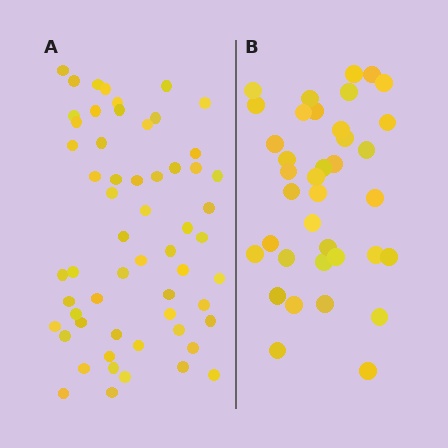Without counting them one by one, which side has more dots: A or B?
Region A (the left region) has more dots.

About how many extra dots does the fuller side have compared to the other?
Region A has approximately 20 more dots than region B.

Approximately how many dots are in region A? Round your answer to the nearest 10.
About 60 dots. (The exact count is 58, which rounds to 60.)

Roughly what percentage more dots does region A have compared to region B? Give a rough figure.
About 55% more.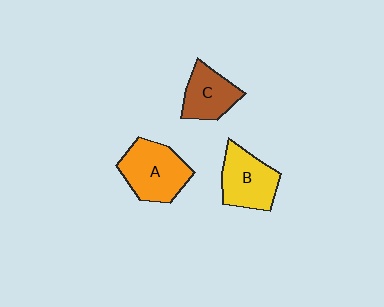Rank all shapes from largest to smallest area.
From largest to smallest: A (orange), B (yellow), C (brown).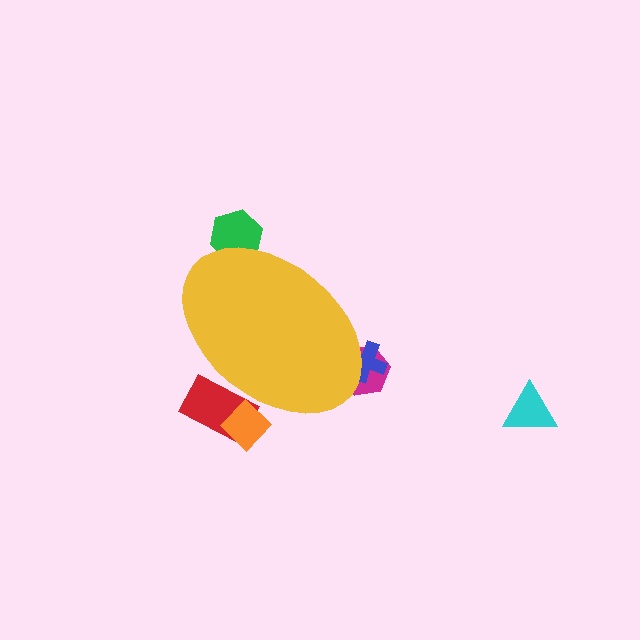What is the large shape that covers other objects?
A yellow ellipse.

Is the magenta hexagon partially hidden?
Yes, the magenta hexagon is partially hidden behind the yellow ellipse.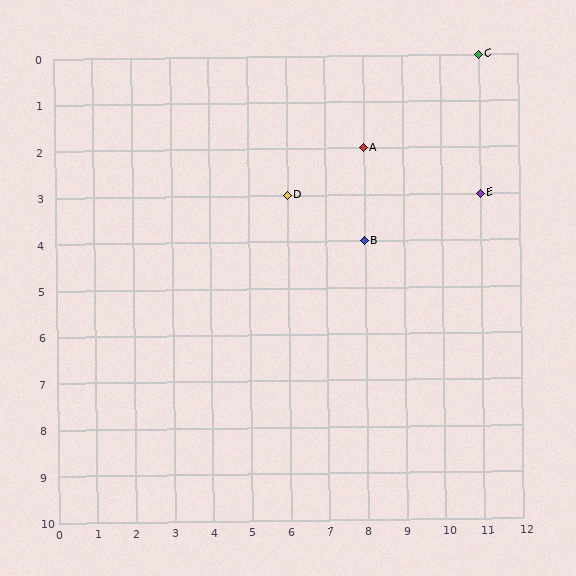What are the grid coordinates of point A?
Point A is at grid coordinates (8, 2).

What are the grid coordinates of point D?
Point D is at grid coordinates (6, 3).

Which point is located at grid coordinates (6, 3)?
Point D is at (6, 3).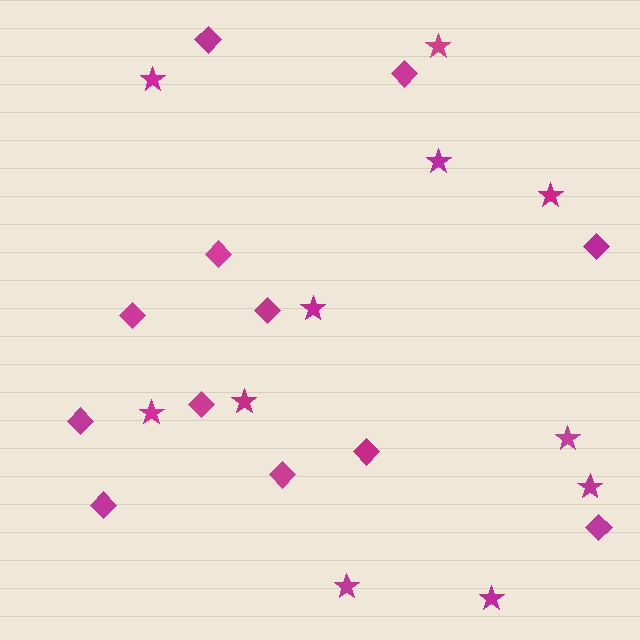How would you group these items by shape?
There are 2 groups: one group of diamonds (12) and one group of stars (11).